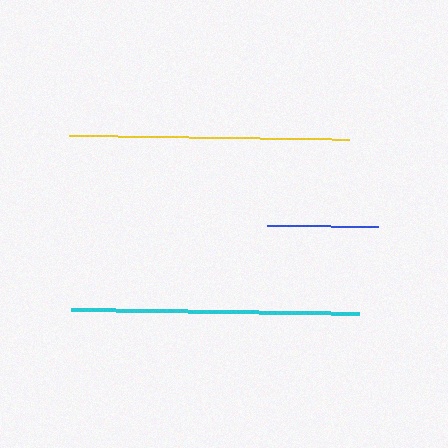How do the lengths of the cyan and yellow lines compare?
The cyan and yellow lines are approximately the same length.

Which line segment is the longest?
The cyan line is the longest at approximately 289 pixels.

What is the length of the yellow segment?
The yellow segment is approximately 281 pixels long.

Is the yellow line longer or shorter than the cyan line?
The cyan line is longer than the yellow line.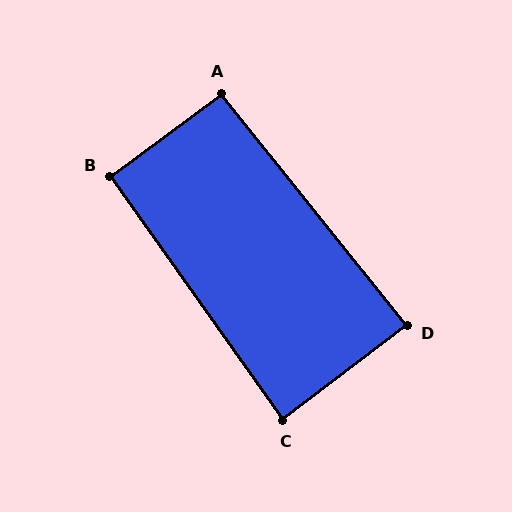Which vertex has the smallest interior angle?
C, at approximately 88 degrees.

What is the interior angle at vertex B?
Approximately 91 degrees (approximately right).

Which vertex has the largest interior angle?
A, at approximately 92 degrees.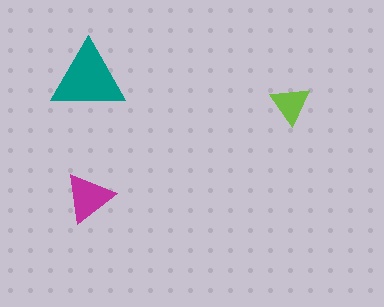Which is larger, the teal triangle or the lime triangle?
The teal one.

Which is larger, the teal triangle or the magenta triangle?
The teal one.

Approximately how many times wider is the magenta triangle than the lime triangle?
About 1.5 times wider.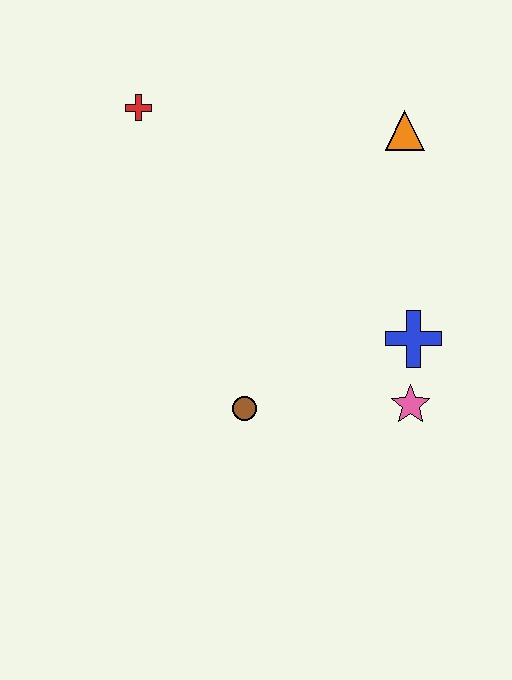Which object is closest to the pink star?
The blue cross is closest to the pink star.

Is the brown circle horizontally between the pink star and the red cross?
Yes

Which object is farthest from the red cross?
The pink star is farthest from the red cross.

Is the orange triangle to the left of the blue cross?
Yes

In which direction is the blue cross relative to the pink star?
The blue cross is above the pink star.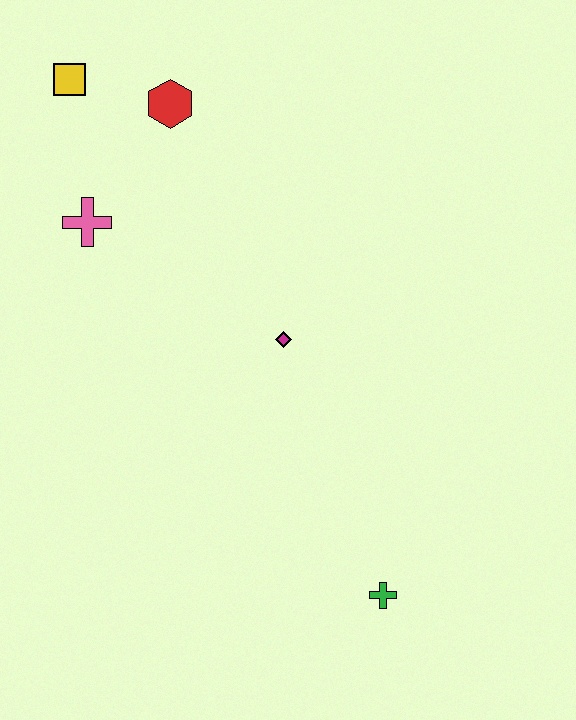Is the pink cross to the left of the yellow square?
No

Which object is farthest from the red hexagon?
The green cross is farthest from the red hexagon.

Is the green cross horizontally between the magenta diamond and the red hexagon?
No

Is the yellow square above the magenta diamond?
Yes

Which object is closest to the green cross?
The magenta diamond is closest to the green cross.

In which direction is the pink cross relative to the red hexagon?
The pink cross is below the red hexagon.